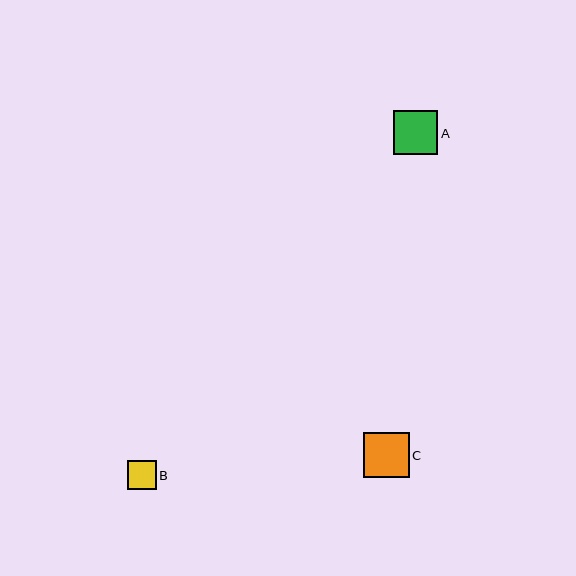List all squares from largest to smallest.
From largest to smallest: C, A, B.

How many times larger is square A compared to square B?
Square A is approximately 1.5 times the size of square B.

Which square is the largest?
Square C is the largest with a size of approximately 45 pixels.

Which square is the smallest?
Square B is the smallest with a size of approximately 29 pixels.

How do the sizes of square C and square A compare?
Square C and square A are approximately the same size.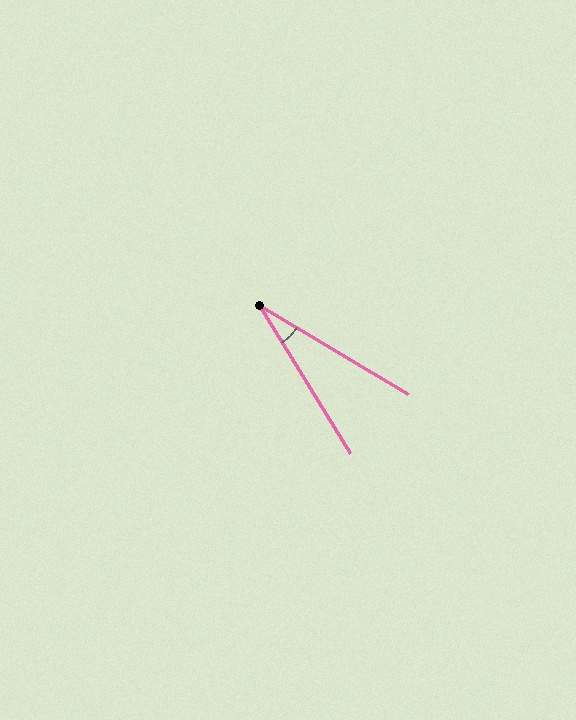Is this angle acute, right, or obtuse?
It is acute.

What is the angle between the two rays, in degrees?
Approximately 28 degrees.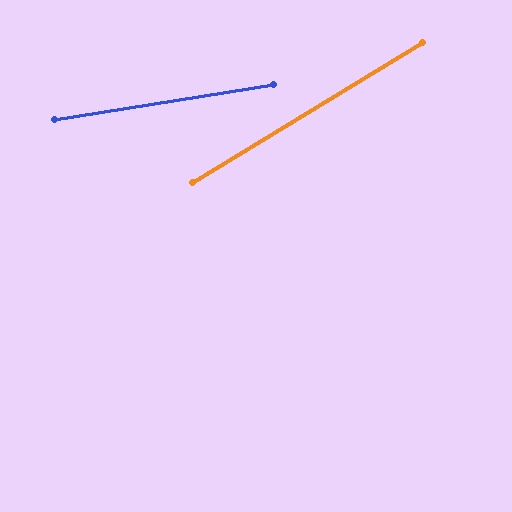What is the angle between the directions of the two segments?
Approximately 22 degrees.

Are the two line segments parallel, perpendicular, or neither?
Neither parallel nor perpendicular — they differ by about 22°.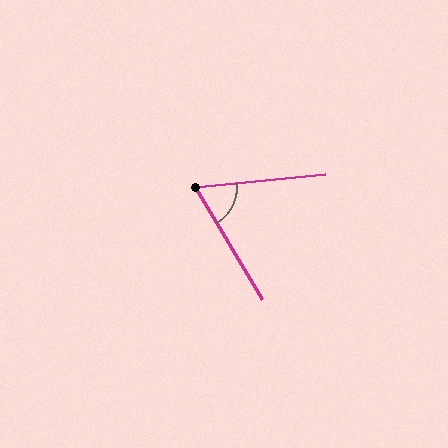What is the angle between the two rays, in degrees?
Approximately 65 degrees.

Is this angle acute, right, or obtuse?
It is acute.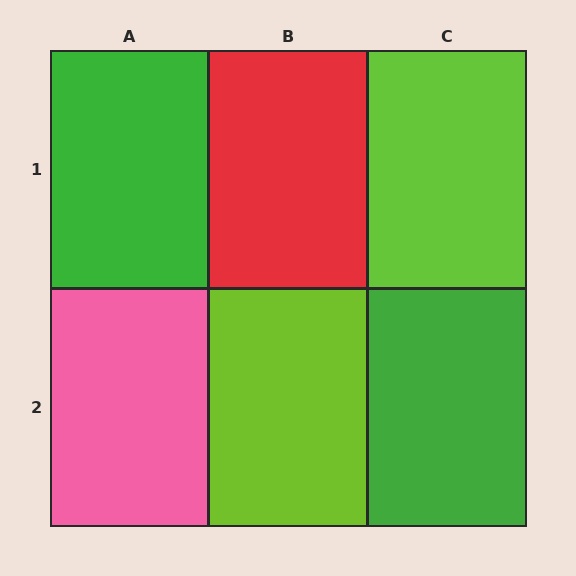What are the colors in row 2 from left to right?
Pink, lime, green.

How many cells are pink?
1 cell is pink.